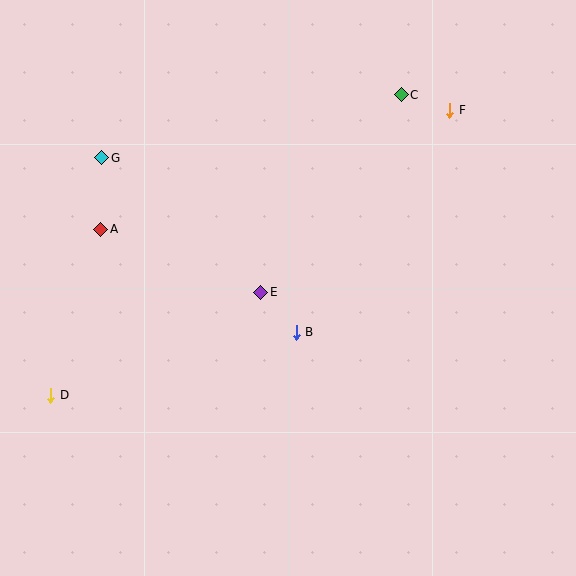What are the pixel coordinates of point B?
Point B is at (296, 332).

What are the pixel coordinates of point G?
Point G is at (102, 158).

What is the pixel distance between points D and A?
The distance between D and A is 173 pixels.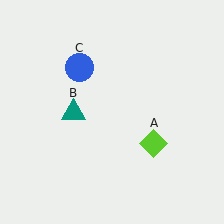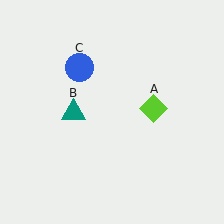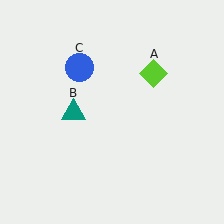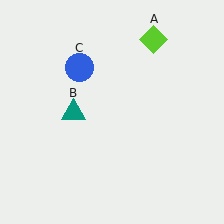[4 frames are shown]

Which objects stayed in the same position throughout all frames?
Teal triangle (object B) and blue circle (object C) remained stationary.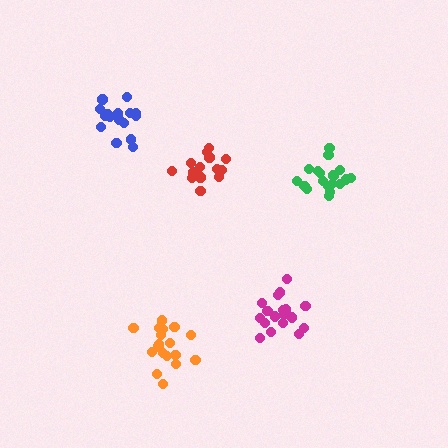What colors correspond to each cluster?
The clusters are colored: green, red, blue, magenta, orange.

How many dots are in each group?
Group 1: 18 dots, Group 2: 15 dots, Group 3: 16 dots, Group 4: 19 dots, Group 5: 20 dots (88 total).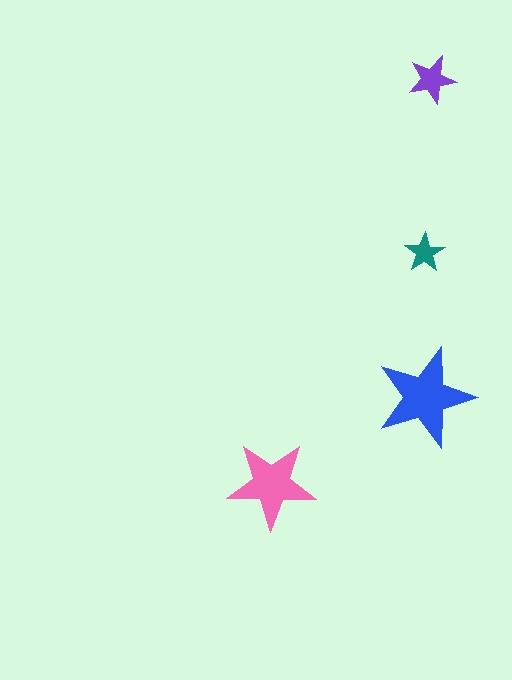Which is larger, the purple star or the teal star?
The purple one.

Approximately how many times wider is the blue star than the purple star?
About 2 times wider.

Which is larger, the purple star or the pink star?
The pink one.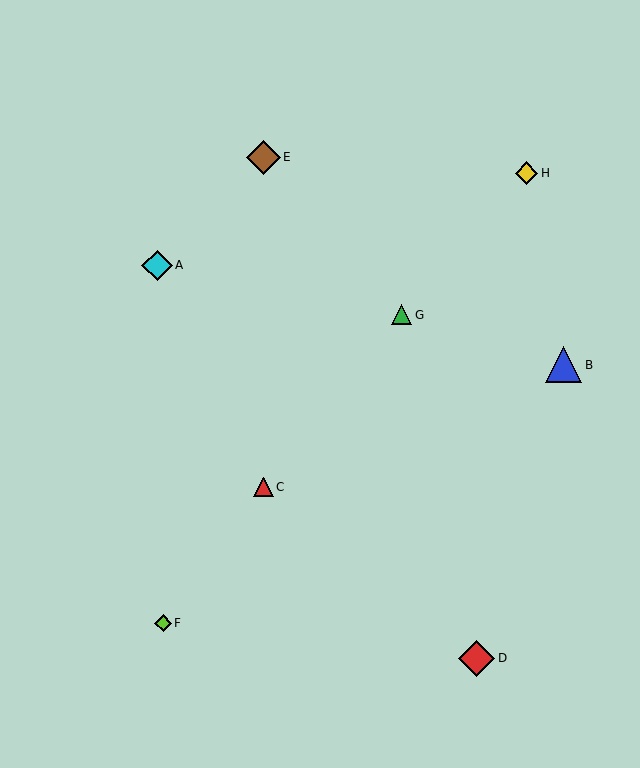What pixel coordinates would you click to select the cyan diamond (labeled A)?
Click at (157, 265) to select the cyan diamond A.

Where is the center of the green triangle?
The center of the green triangle is at (401, 315).